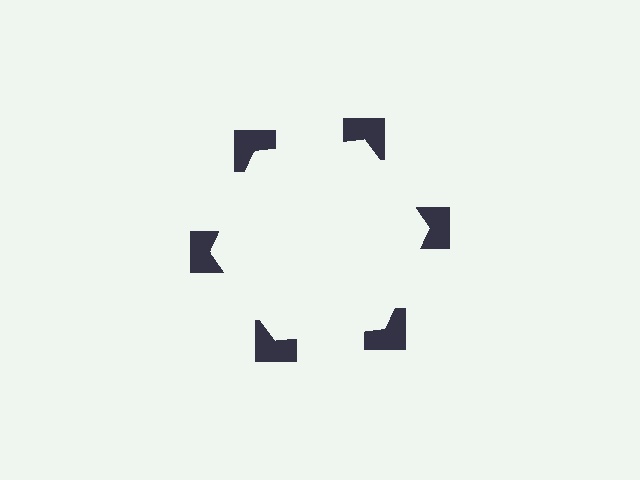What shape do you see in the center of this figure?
An illusory hexagon — its edges are inferred from the aligned wedge cuts in the notched squares, not physically drawn.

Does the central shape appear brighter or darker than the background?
It typically appears slightly brighter than the background, even though no actual brightness change is drawn.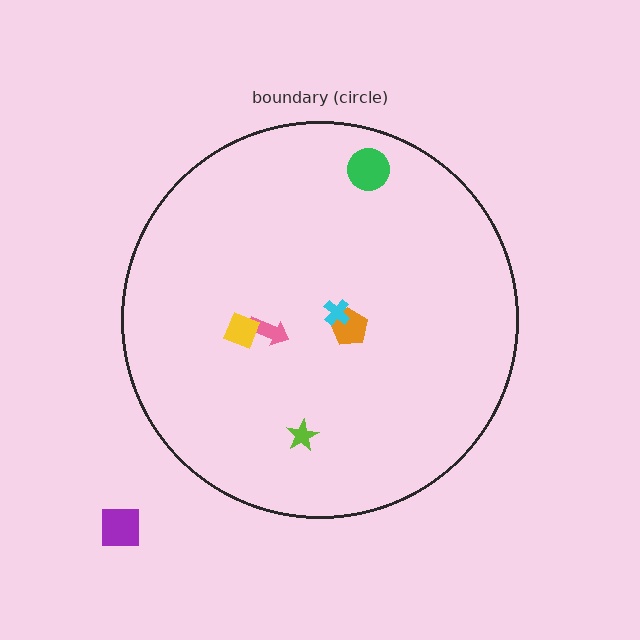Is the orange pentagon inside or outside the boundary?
Inside.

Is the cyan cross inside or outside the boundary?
Inside.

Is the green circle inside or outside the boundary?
Inside.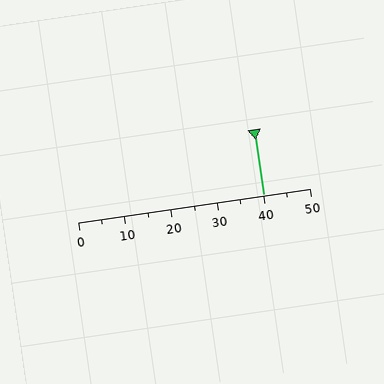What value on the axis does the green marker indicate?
The marker indicates approximately 40.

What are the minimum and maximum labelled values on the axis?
The axis runs from 0 to 50.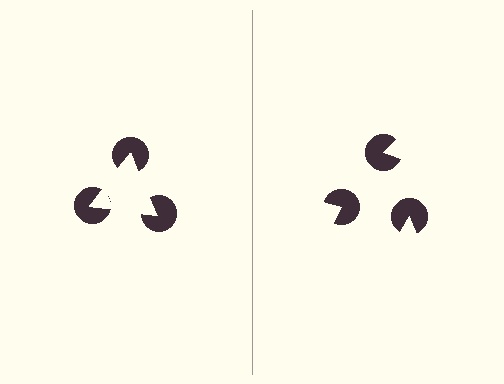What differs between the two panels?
The pac-man discs are positioned identically on both sides; only the wedge orientations differ. On the left they align to a triangle; on the right they are misaligned.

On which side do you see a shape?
An illusory triangle appears on the left side. On the right side the wedge cuts are rotated, so no coherent shape forms.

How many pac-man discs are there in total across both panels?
6 — 3 on each side.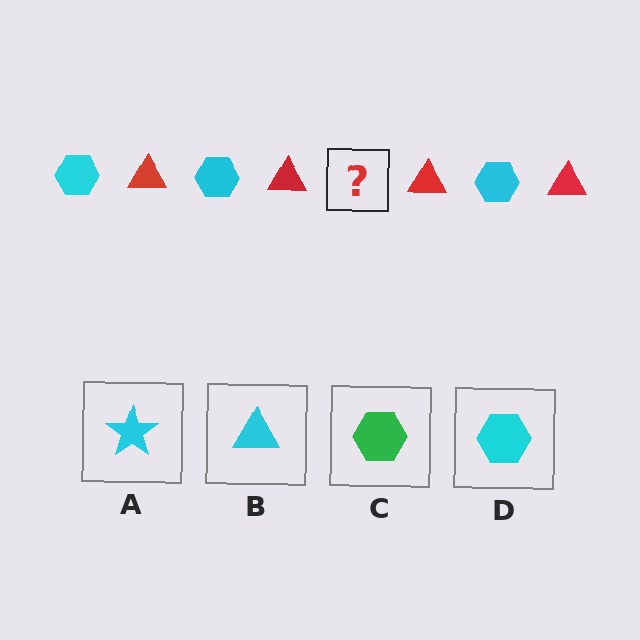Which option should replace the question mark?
Option D.